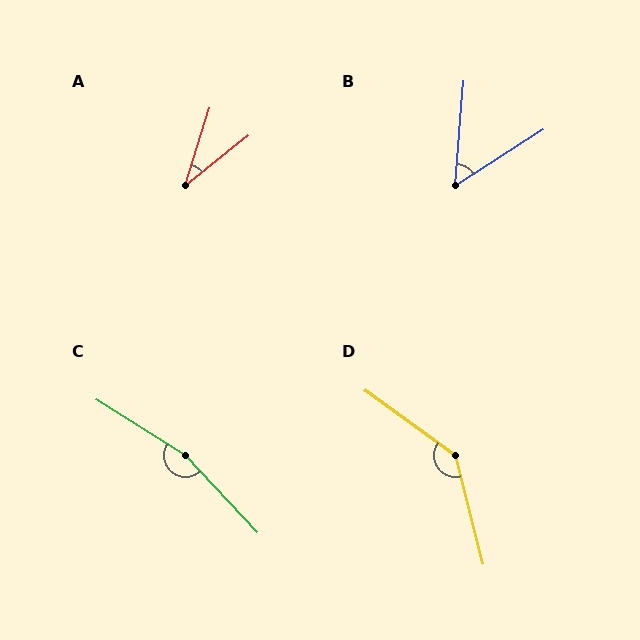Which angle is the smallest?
A, at approximately 34 degrees.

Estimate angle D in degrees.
Approximately 140 degrees.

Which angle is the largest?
C, at approximately 165 degrees.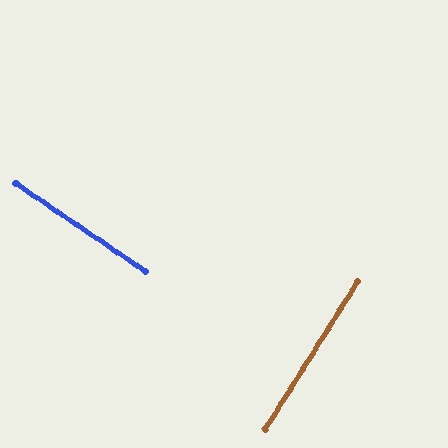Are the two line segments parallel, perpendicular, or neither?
Perpendicular — they meet at approximately 88°.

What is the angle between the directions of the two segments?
Approximately 88 degrees.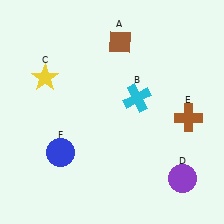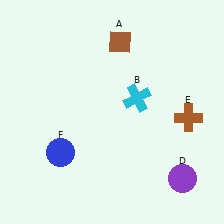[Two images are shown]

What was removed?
The yellow star (C) was removed in Image 2.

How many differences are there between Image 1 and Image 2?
There is 1 difference between the two images.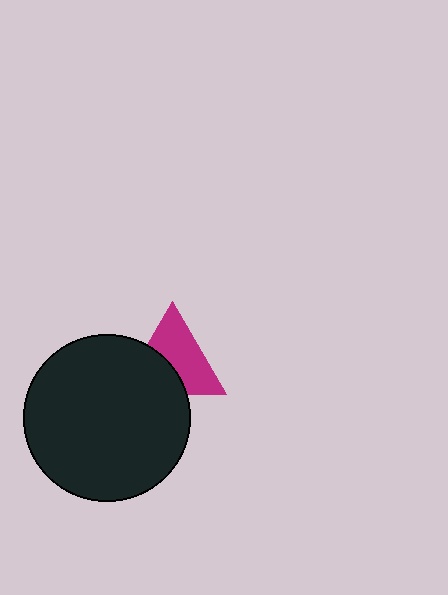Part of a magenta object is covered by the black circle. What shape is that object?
It is a triangle.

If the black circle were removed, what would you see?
You would see the complete magenta triangle.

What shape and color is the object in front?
The object in front is a black circle.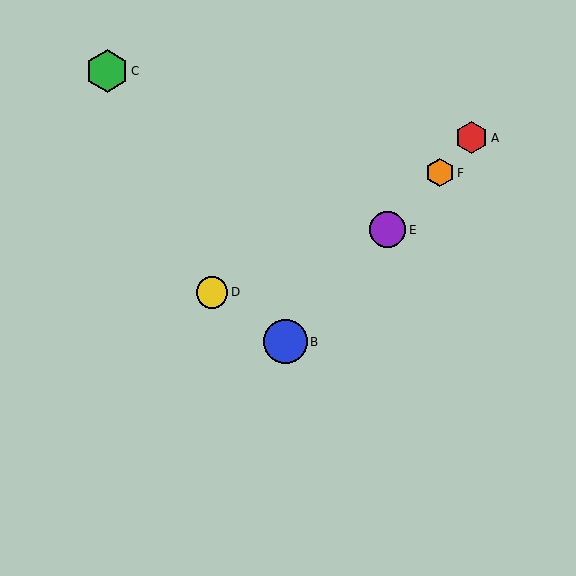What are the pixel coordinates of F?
Object F is at (440, 173).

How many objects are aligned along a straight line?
4 objects (A, B, E, F) are aligned along a straight line.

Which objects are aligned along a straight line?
Objects A, B, E, F are aligned along a straight line.